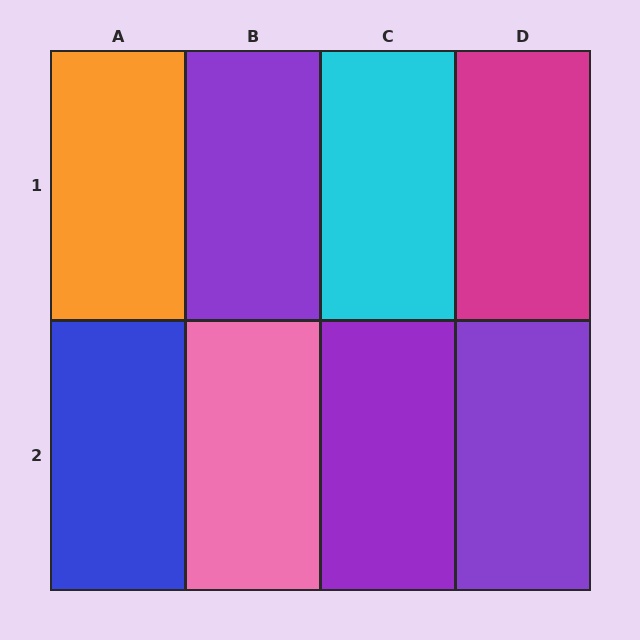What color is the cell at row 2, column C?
Purple.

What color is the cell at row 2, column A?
Blue.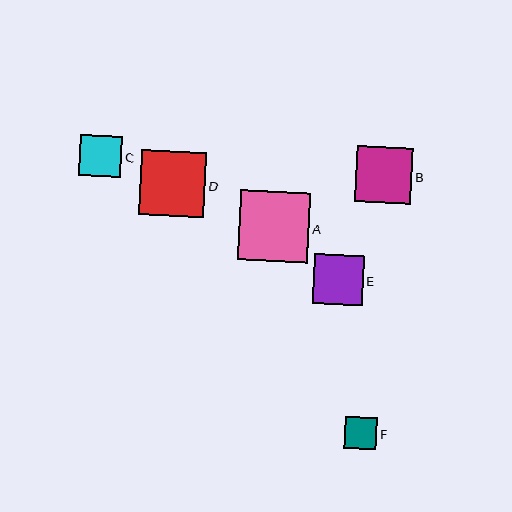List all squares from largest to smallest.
From largest to smallest: A, D, B, E, C, F.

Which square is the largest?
Square A is the largest with a size of approximately 71 pixels.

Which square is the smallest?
Square F is the smallest with a size of approximately 32 pixels.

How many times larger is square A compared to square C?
Square A is approximately 1.7 times the size of square C.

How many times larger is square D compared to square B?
Square D is approximately 1.2 times the size of square B.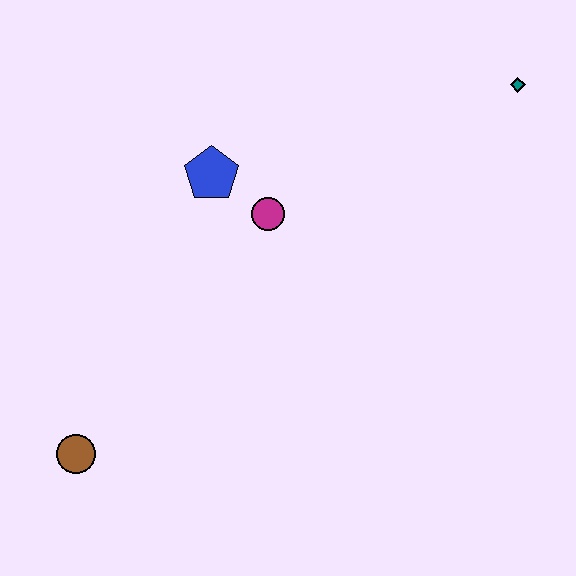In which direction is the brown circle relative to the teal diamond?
The brown circle is to the left of the teal diamond.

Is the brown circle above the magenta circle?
No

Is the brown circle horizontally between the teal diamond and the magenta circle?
No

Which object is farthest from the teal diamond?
The brown circle is farthest from the teal diamond.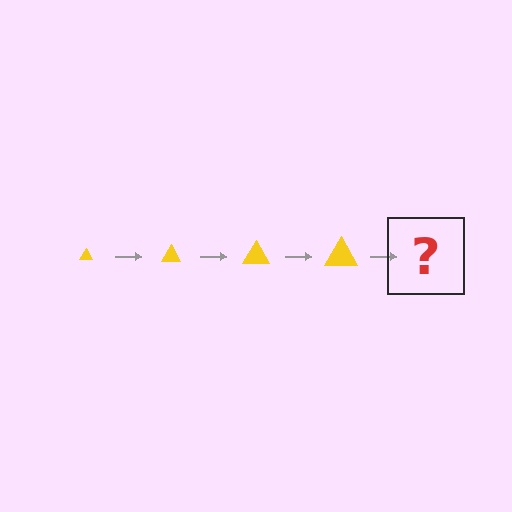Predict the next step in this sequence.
The next step is a yellow triangle, larger than the previous one.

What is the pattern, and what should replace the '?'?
The pattern is that the triangle gets progressively larger each step. The '?' should be a yellow triangle, larger than the previous one.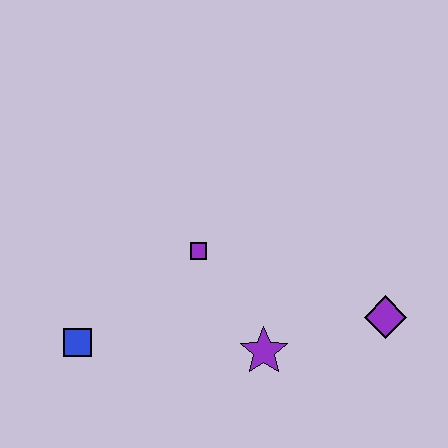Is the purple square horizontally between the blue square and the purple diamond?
Yes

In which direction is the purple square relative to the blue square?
The purple square is to the right of the blue square.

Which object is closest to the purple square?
The purple star is closest to the purple square.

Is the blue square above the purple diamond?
No